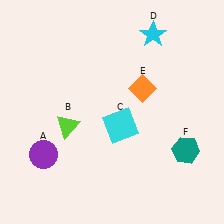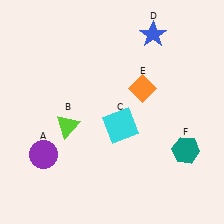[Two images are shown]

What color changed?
The star (D) changed from cyan in Image 1 to blue in Image 2.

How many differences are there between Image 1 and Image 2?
There is 1 difference between the two images.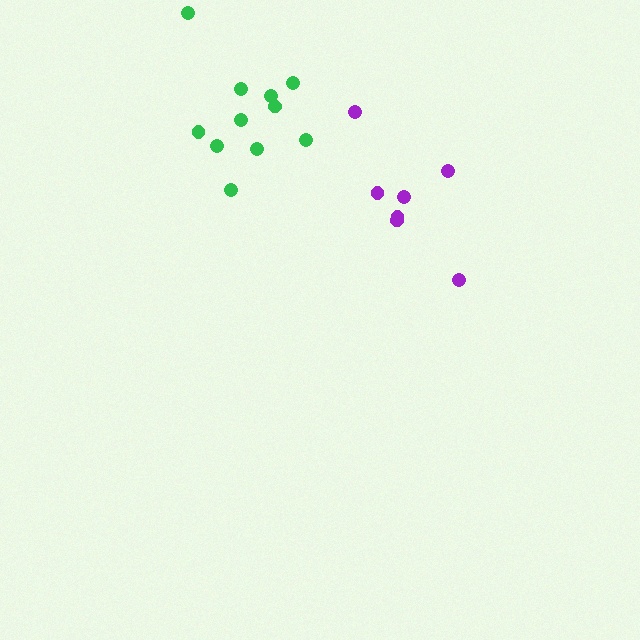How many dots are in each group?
Group 1: 7 dots, Group 2: 11 dots (18 total).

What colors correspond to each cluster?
The clusters are colored: purple, green.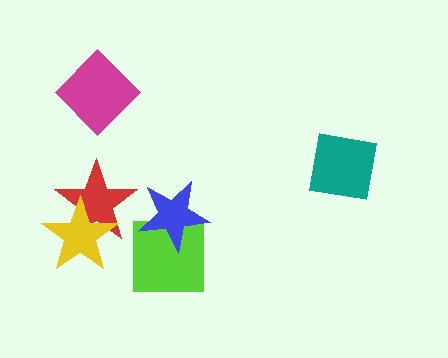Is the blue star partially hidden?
No, no other shape covers it.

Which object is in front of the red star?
The yellow star is in front of the red star.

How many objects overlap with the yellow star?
1 object overlaps with the yellow star.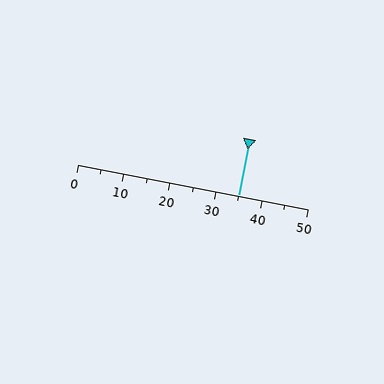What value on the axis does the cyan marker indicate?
The marker indicates approximately 35.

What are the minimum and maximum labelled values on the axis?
The axis runs from 0 to 50.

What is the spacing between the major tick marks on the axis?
The major ticks are spaced 10 apart.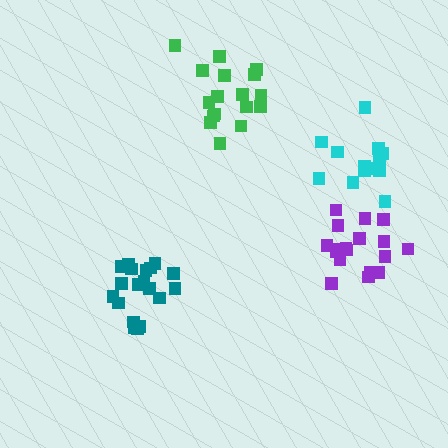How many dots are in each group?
Group 1: 14 dots, Group 2: 19 dots, Group 3: 19 dots, Group 4: 17 dots (69 total).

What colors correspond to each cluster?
The clusters are colored: cyan, teal, purple, green.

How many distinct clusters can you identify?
There are 4 distinct clusters.